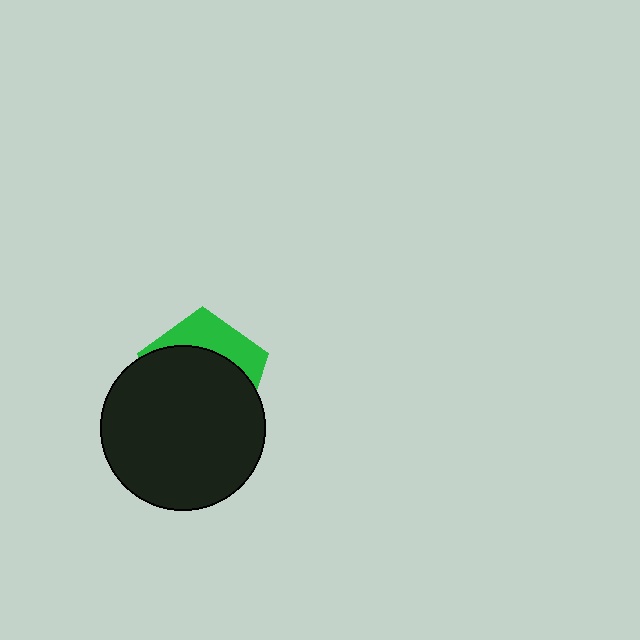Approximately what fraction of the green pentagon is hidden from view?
Roughly 69% of the green pentagon is hidden behind the black circle.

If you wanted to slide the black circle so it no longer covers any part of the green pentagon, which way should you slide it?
Slide it down — that is the most direct way to separate the two shapes.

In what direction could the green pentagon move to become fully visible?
The green pentagon could move up. That would shift it out from behind the black circle entirely.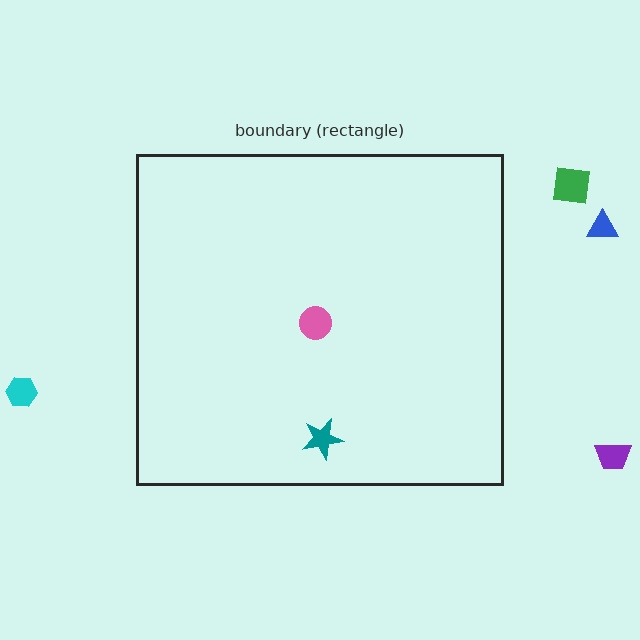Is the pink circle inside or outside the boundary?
Inside.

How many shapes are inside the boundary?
2 inside, 4 outside.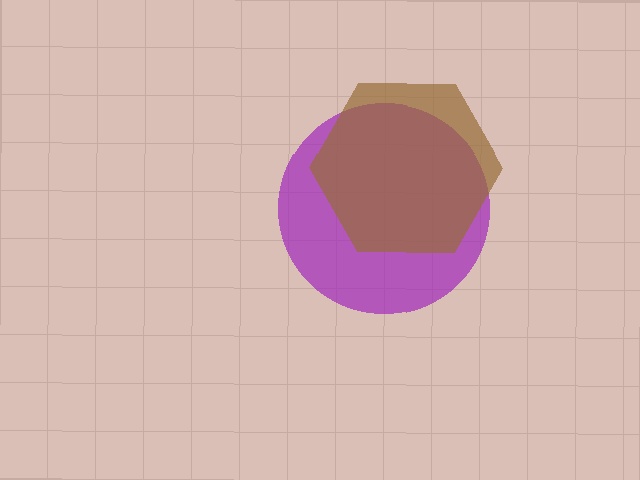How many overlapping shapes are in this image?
There are 2 overlapping shapes in the image.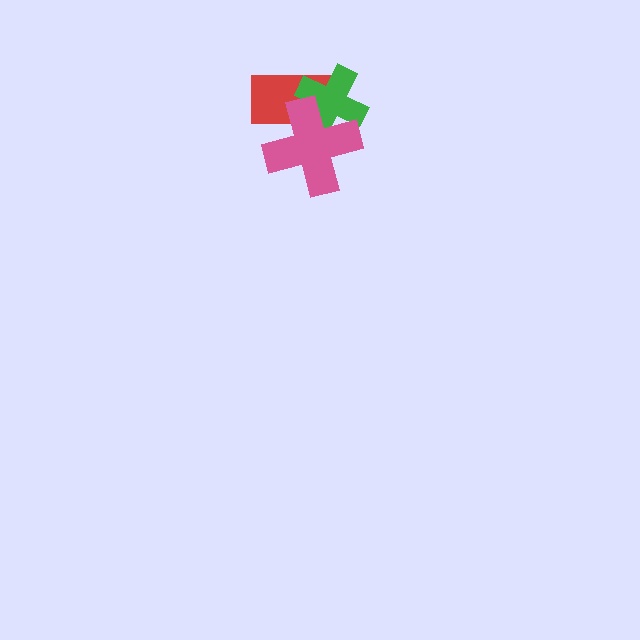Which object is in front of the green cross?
The pink cross is in front of the green cross.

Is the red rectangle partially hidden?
Yes, it is partially covered by another shape.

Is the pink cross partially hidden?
No, no other shape covers it.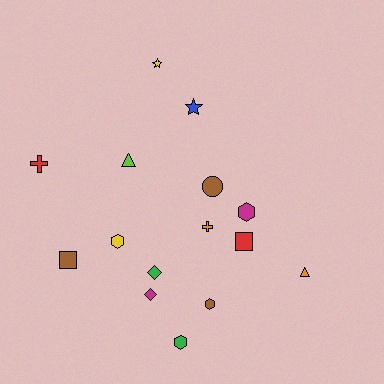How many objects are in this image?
There are 15 objects.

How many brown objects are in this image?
There are 3 brown objects.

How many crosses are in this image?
There are 2 crosses.